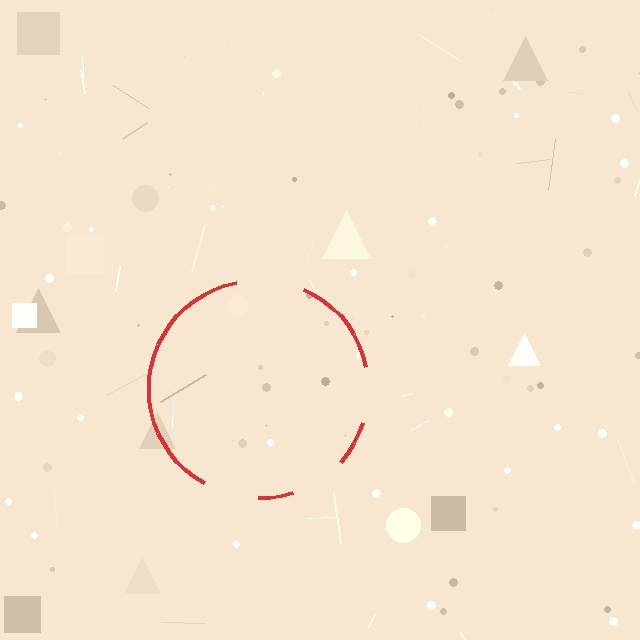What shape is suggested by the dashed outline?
The dashed outline suggests a circle.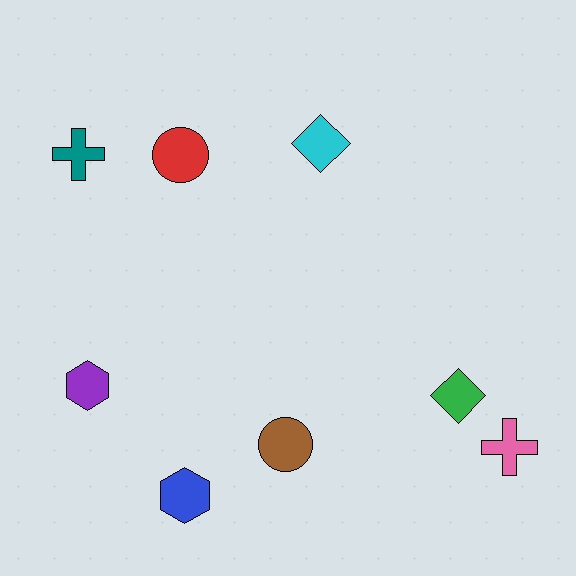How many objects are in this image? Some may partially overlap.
There are 8 objects.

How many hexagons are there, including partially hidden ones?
There are 2 hexagons.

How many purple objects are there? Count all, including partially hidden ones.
There is 1 purple object.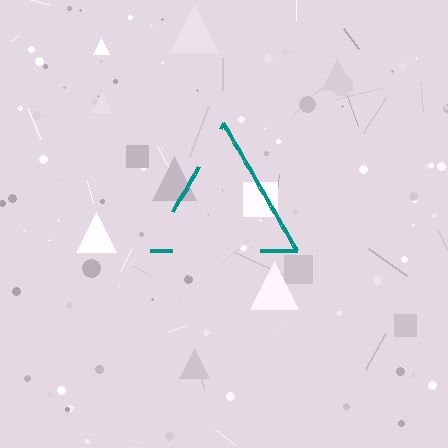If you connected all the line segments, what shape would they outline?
They would outline a triangle.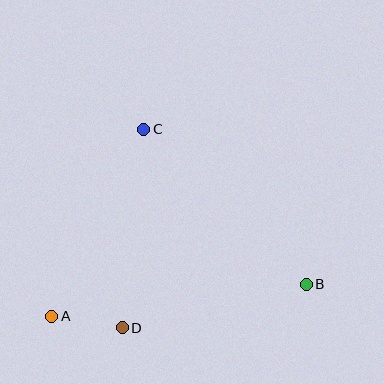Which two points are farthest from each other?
Points A and B are farthest from each other.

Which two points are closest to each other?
Points A and D are closest to each other.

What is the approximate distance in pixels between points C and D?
The distance between C and D is approximately 200 pixels.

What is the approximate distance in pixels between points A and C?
The distance between A and C is approximately 209 pixels.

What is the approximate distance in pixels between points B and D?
The distance between B and D is approximately 189 pixels.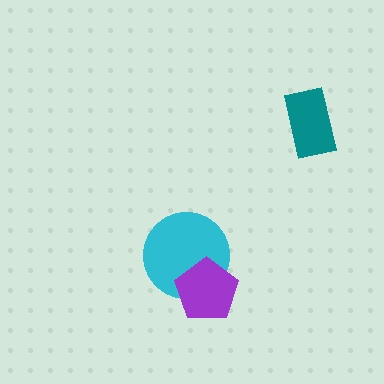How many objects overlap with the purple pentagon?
1 object overlaps with the purple pentagon.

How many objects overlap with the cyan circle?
1 object overlaps with the cyan circle.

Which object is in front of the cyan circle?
The purple pentagon is in front of the cyan circle.